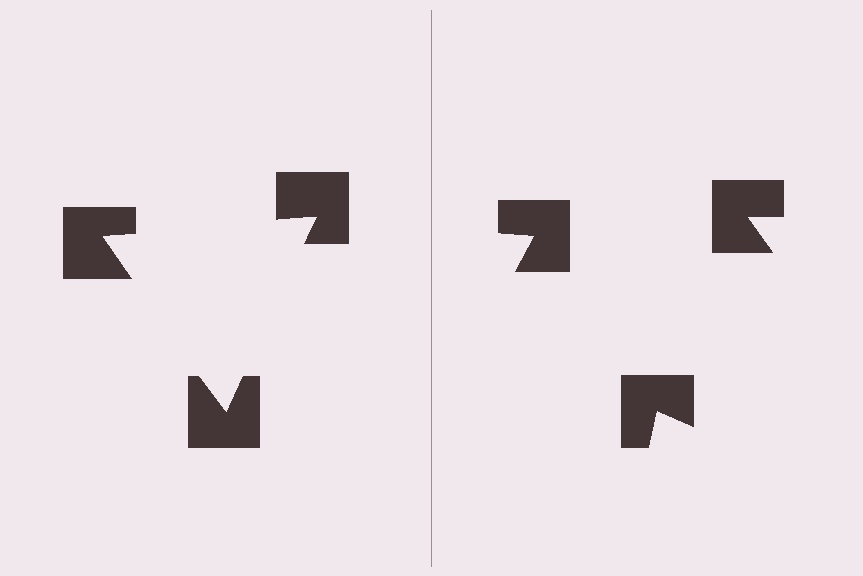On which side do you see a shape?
An illusory triangle appears on the left side. On the right side the wedge cuts are rotated, so no coherent shape forms.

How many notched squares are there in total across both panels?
6 — 3 on each side.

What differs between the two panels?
The notched squares are positioned identically on both sides; only the wedge orientations differ. On the left they align to a triangle; on the right they are misaligned.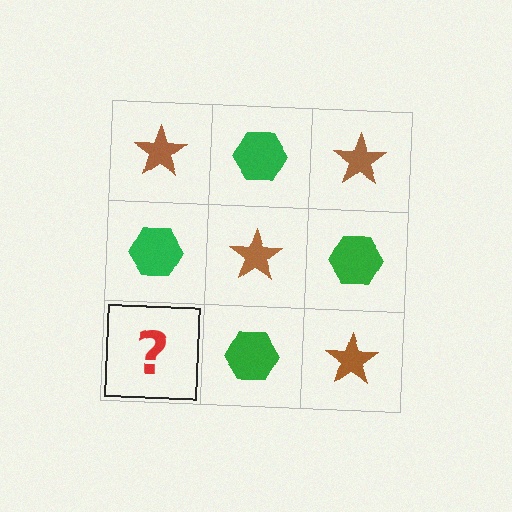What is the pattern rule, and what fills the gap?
The rule is that it alternates brown star and green hexagon in a checkerboard pattern. The gap should be filled with a brown star.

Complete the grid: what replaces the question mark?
The question mark should be replaced with a brown star.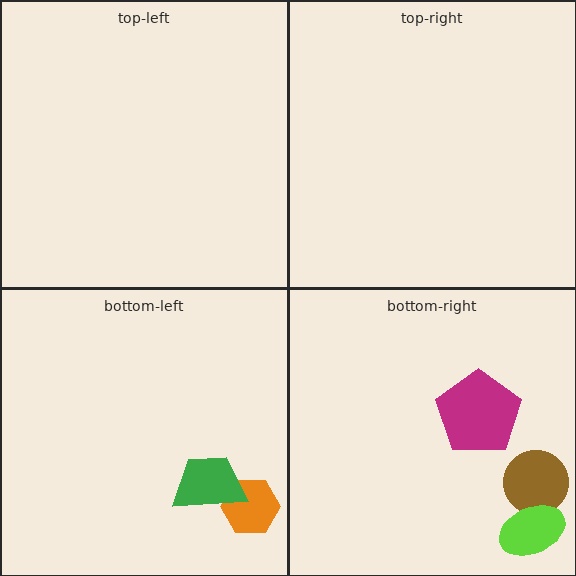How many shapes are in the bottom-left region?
2.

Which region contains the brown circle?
The bottom-right region.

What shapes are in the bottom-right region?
The magenta pentagon, the brown circle, the lime ellipse.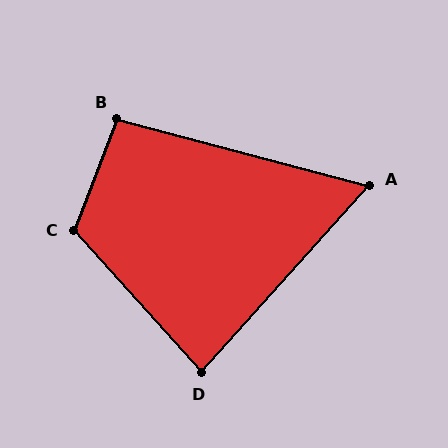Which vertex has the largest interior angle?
C, at approximately 117 degrees.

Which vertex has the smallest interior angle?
A, at approximately 63 degrees.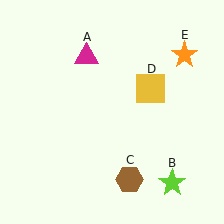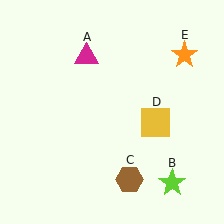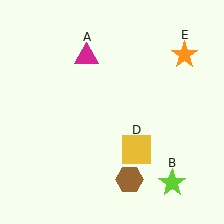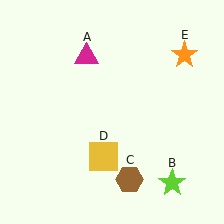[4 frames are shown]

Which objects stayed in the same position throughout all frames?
Magenta triangle (object A) and lime star (object B) and brown hexagon (object C) and orange star (object E) remained stationary.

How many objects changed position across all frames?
1 object changed position: yellow square (object D).